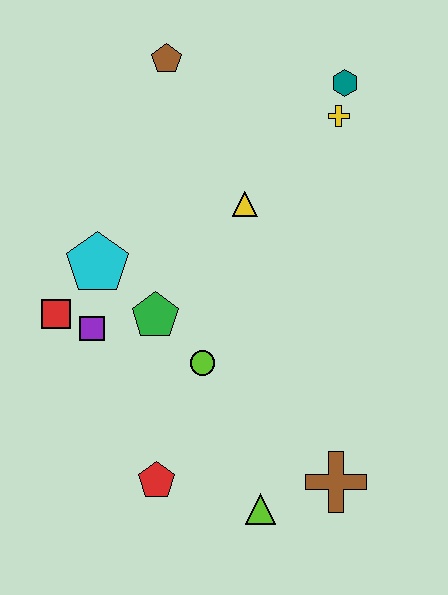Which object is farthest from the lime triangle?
The brown pentagon is farthest from the lime triangle.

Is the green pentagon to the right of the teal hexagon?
No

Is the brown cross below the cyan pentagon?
Yes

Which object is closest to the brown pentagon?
The yellow triangle is closest to the brown pentagon.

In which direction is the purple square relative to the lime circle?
The purple square is to the left of the lime circle.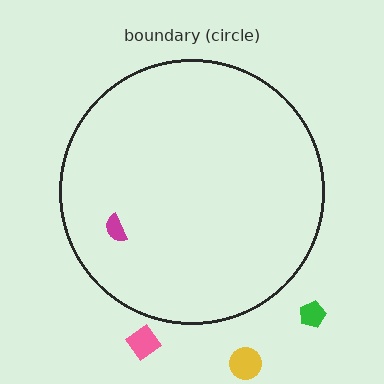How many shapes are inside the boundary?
1 inside, 3 outside.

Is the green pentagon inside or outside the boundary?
Outside.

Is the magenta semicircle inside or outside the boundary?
Inside.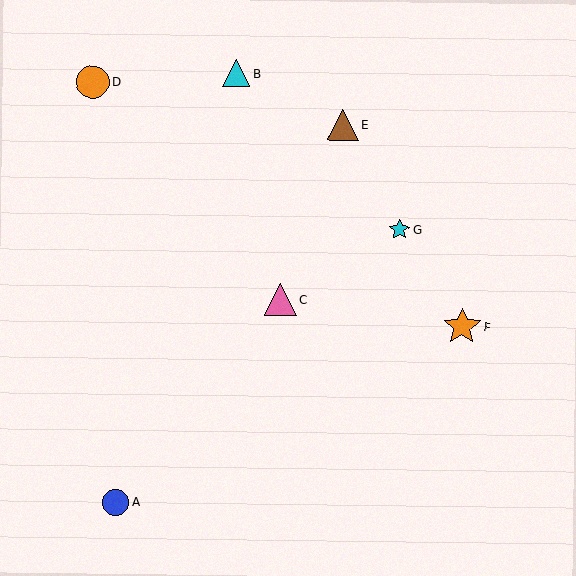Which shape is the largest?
The orange star (labeled F) is the largest.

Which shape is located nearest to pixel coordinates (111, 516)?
The blue circle (labeled A) at (116, 502) is nearest to that location.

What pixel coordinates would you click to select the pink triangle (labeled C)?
Click at (280, 300) to select the pink triangle C.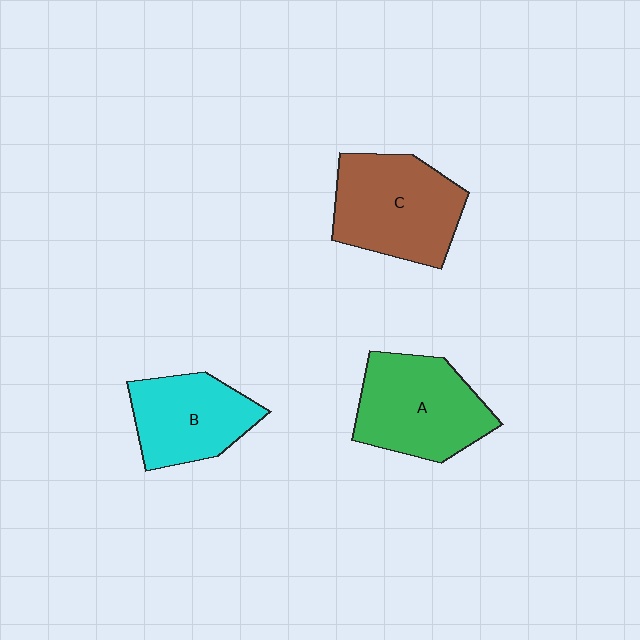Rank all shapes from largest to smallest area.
From largest to smallest: C (brown), A (green), B (cyan).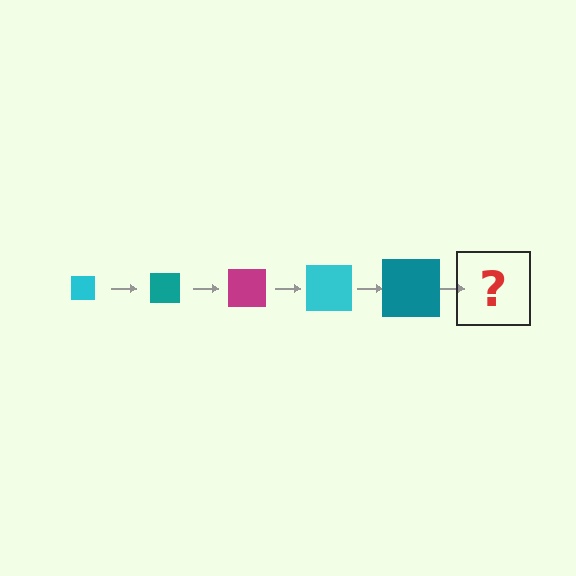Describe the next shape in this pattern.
It should be a magenta square, larger than the previous one.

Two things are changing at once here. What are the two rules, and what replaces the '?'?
The two rules are that the square grows larger each step and the color cycles through cyan, teal, and magenta. The '?' should be a magenta square, larger than the previous one.